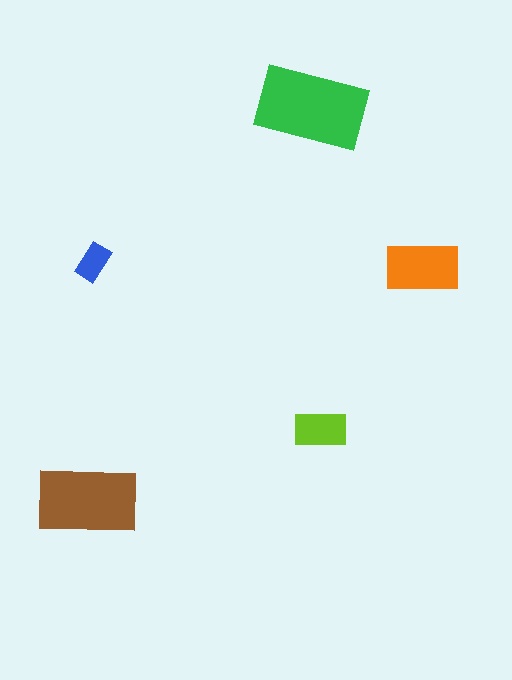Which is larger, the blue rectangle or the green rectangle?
The green one.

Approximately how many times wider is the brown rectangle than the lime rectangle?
About 2 times wider.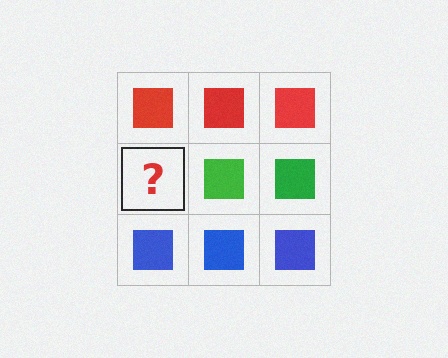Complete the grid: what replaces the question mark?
The question mark should be replaced with a green square.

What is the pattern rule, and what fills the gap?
The rule is that each row has a consistent color. The gap should be filled with a green square.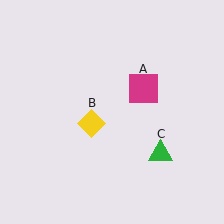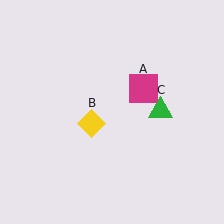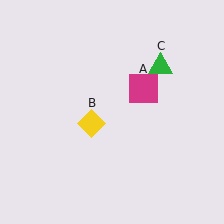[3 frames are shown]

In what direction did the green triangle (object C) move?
The green triangle (object C) moved up.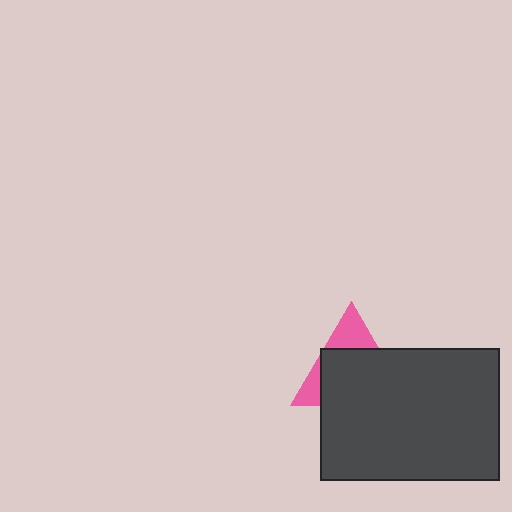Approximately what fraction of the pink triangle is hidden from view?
Roughly 68% of the pink triangle is hidden behind the dark gray rectangle.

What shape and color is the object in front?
The object in front is a dark gray rectangle.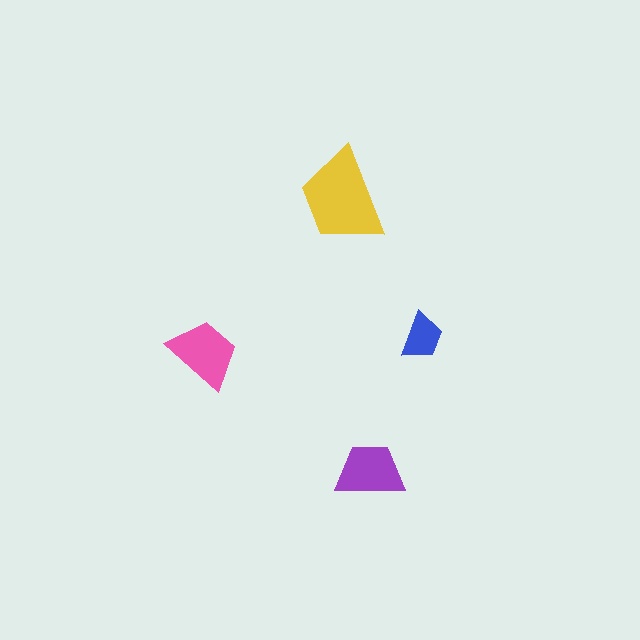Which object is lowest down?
The purple trapezoid is bottommost.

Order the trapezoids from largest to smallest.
the yellow one, the pink one, the purple one, the blue one.